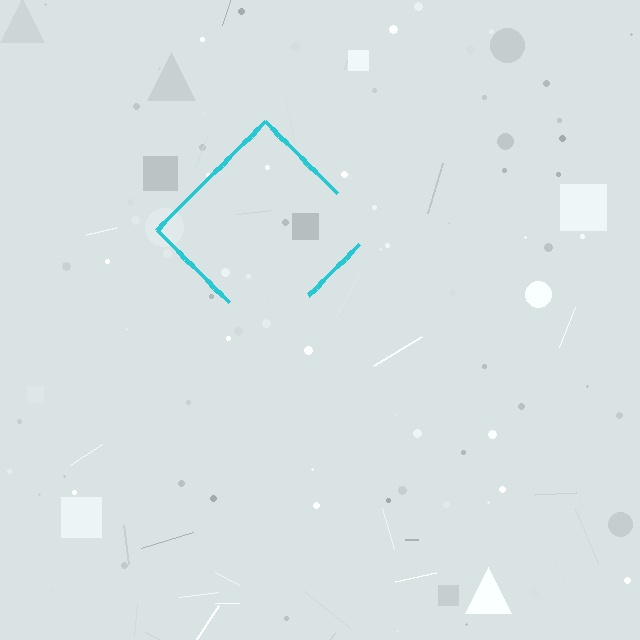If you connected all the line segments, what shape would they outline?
They would outline a diamond.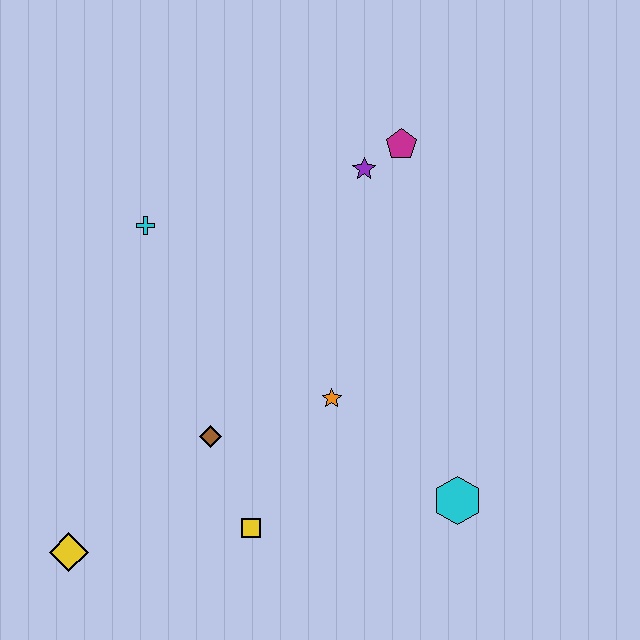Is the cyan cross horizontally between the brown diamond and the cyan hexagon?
No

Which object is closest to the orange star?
The brown diamond is closest to the orange star.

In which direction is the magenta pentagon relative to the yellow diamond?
The magenta pentagon is above the yellow diamond.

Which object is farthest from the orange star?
The yellow diamond is farthest from the orange star.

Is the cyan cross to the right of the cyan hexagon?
No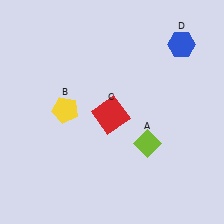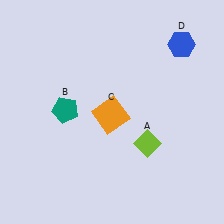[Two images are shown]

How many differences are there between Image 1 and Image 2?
There are 2 differences between the two images.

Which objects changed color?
B changed from yellow to teal. C changed from red to orange.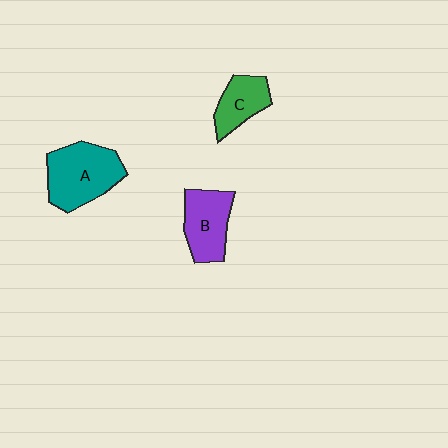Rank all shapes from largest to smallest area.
From largest to smallest: A (teal), B (purple), C (green).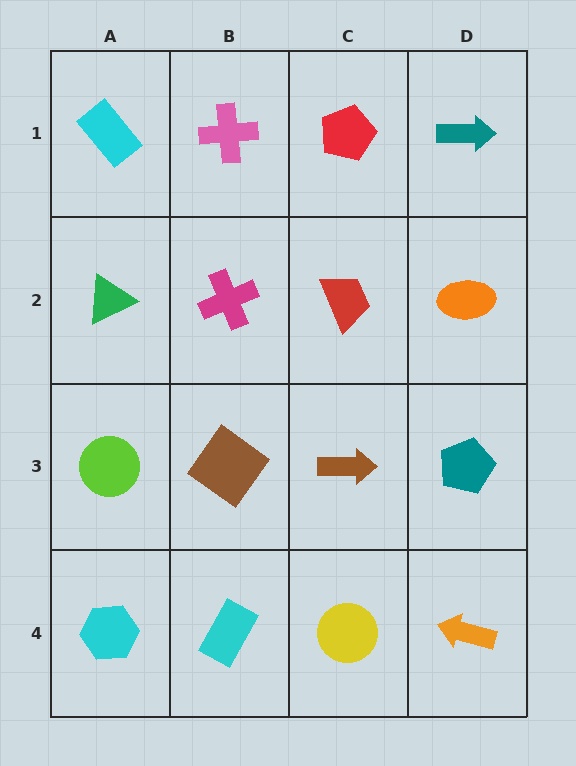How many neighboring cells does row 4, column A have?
2.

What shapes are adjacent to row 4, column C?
A brown arrow (row 3, column C), a cyan rectangle (row 4, column B), an orange arrow (row 4, column D).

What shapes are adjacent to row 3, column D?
An orange ellipse (row 2, column D), an orange arrow (row 4, column D), a brown arrow (row 3, column C).